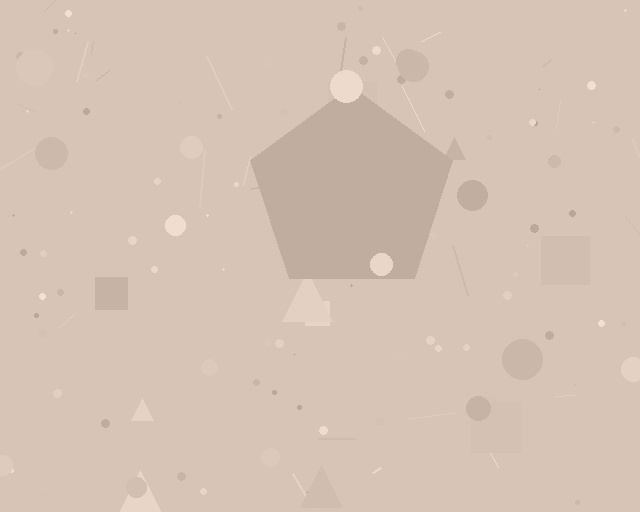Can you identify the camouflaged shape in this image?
The camouflaged shape is a pentagon.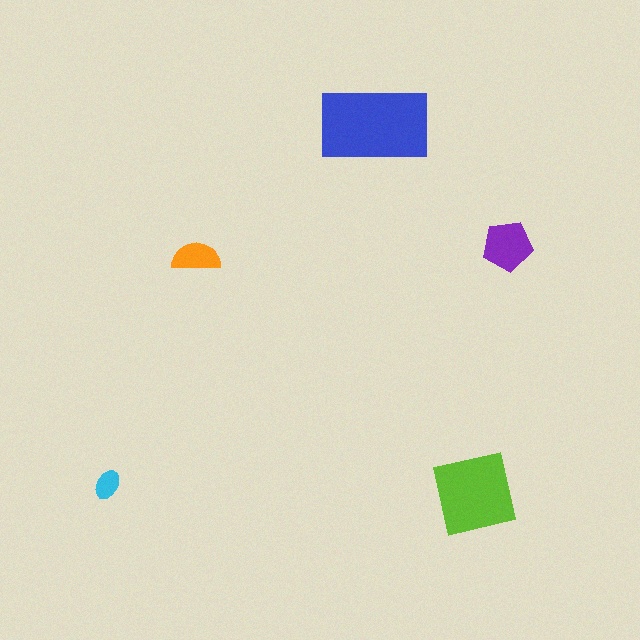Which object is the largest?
The blue rectangle.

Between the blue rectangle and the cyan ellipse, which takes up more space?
The blue rectangle.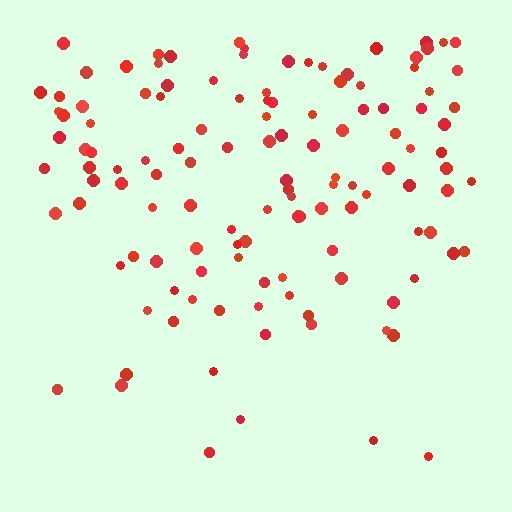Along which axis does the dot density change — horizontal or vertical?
Vertical.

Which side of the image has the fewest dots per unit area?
The bottom.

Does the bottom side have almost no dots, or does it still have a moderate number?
Still a moderate number, just noticeably fewer than the top.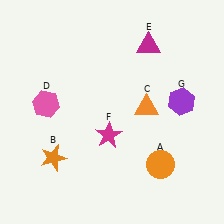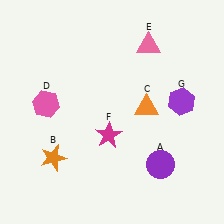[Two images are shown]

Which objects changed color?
A changed from orange to purple. E changed from magenta to pink.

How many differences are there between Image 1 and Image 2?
There are 2 differences between the two images.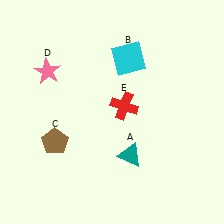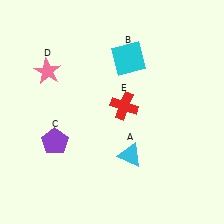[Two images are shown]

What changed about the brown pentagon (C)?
In Image 1, C is brown. In Image 2, it changed to purple.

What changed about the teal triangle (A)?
In Image 1, A is teal. In Image 2, it changed to cyan.